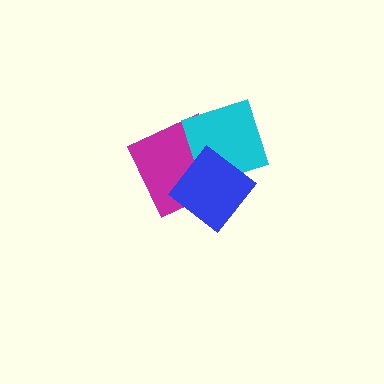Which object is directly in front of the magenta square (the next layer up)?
The cyan diamond is directly in front of the magenta square.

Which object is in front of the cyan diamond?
The blue diamond is in front of the cyan diamond.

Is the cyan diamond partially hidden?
Yes, it is partially covered by another shape.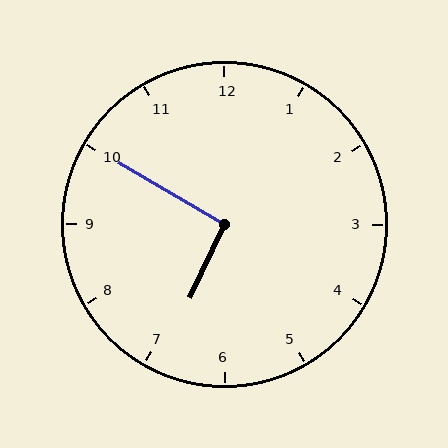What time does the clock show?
6:50.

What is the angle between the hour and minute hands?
Approximately 95 degrees.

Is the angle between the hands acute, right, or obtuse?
It is right.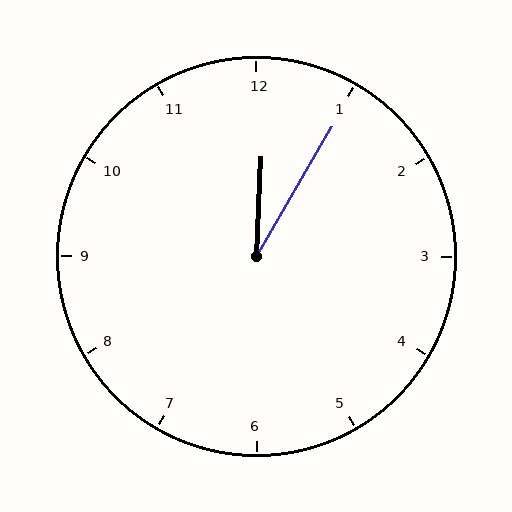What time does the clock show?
12:05.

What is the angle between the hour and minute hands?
Approximately 28 degrees.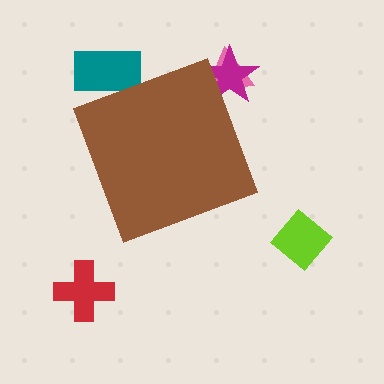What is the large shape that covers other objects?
A brown diamond.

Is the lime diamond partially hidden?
No, the lime diamond is fully visible.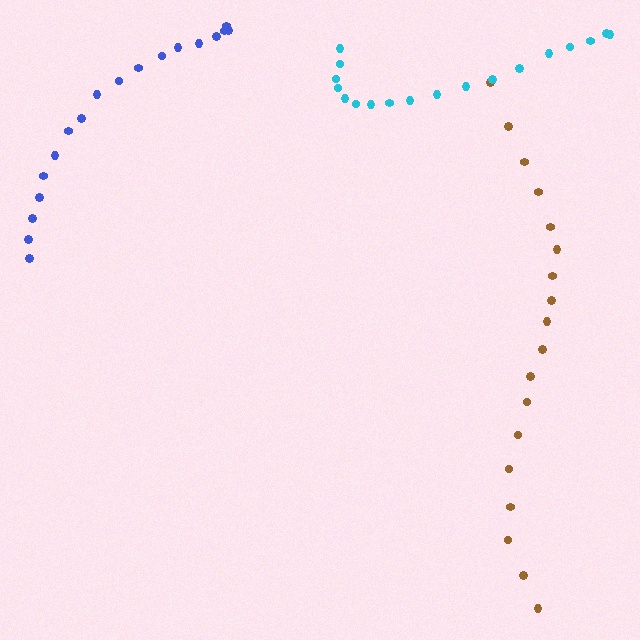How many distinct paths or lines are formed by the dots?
There are 3 distinct paths.